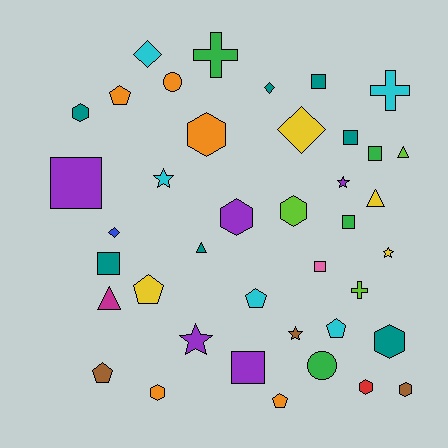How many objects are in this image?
There are 40 objects.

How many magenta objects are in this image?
There is 1 magenta object.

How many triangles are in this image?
There are 4 triangles.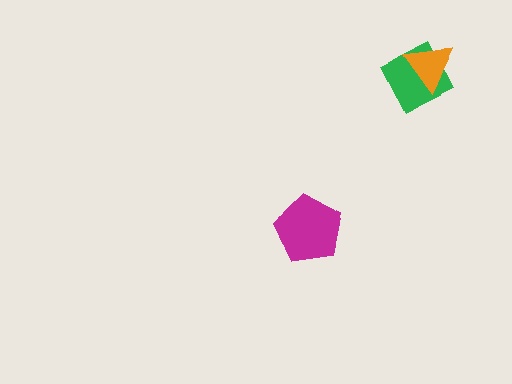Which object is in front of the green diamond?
The orange triangle is in front of the green diamond.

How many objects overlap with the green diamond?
1 object overlaps with the green diamond.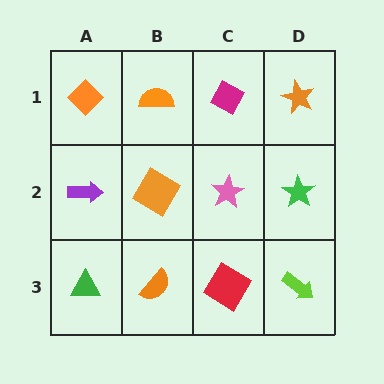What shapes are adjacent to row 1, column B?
An orange diamond (row 2, column B), an orange diamond (row 1, column A), a magenta diamond (row 1, column C).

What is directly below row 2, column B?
An orange semicircle.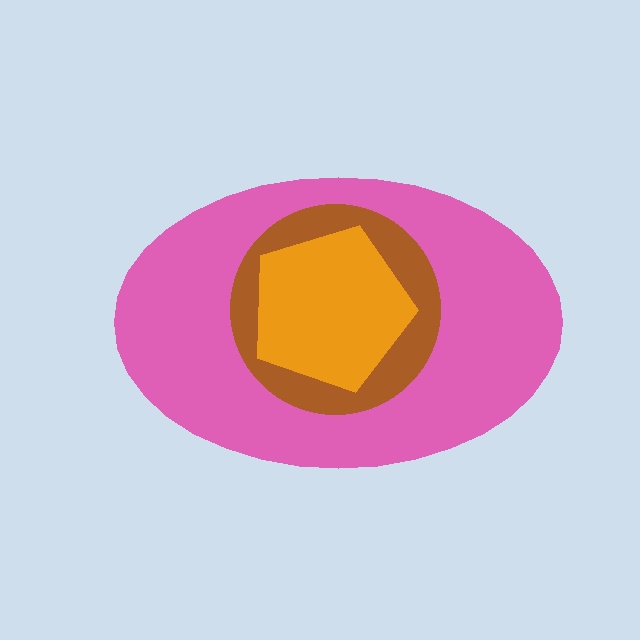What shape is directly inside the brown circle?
The orange pentagon.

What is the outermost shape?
The pink ellipse.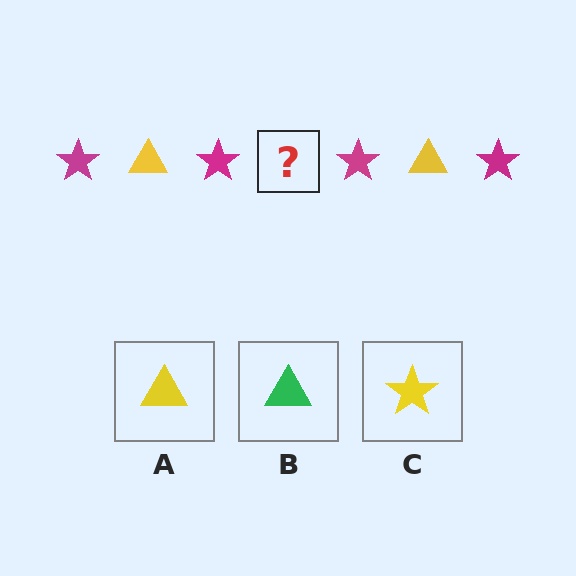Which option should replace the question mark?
Option A.